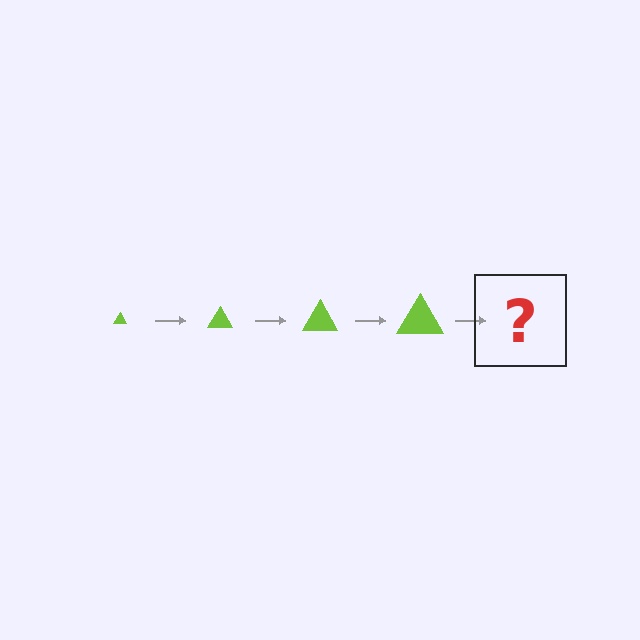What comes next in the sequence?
The next element should be a lime triangle, larger than the previous one.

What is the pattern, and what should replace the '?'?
The pattern is that the triangle gets progressively larger each step. The '?' should be a lime triangle, larger than the previous one.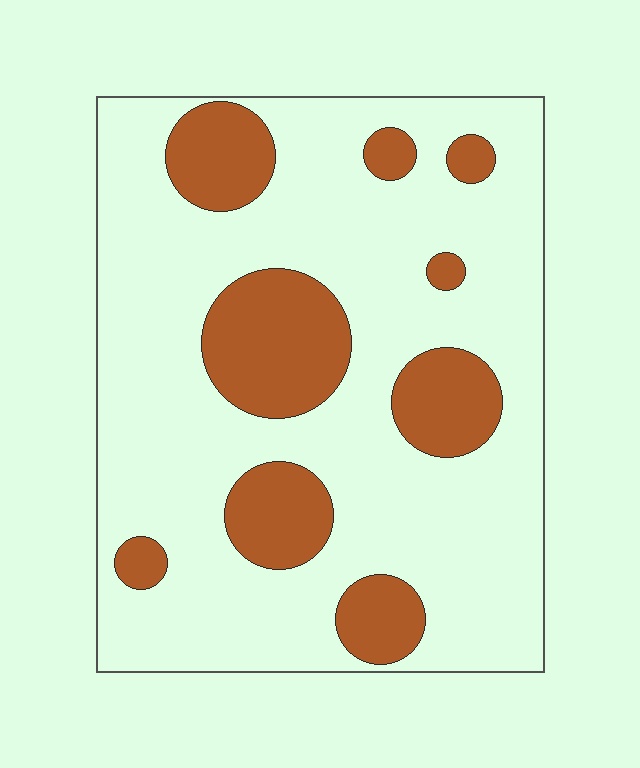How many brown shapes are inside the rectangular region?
9.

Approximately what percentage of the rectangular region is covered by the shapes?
Approximately 25%.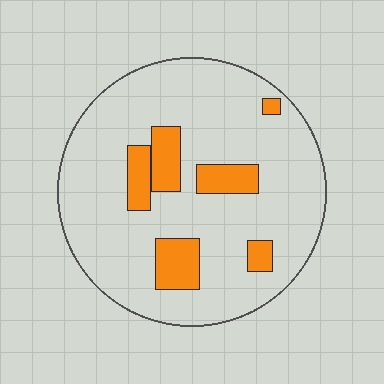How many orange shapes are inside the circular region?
6.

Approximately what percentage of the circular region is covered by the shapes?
Approximately 15%.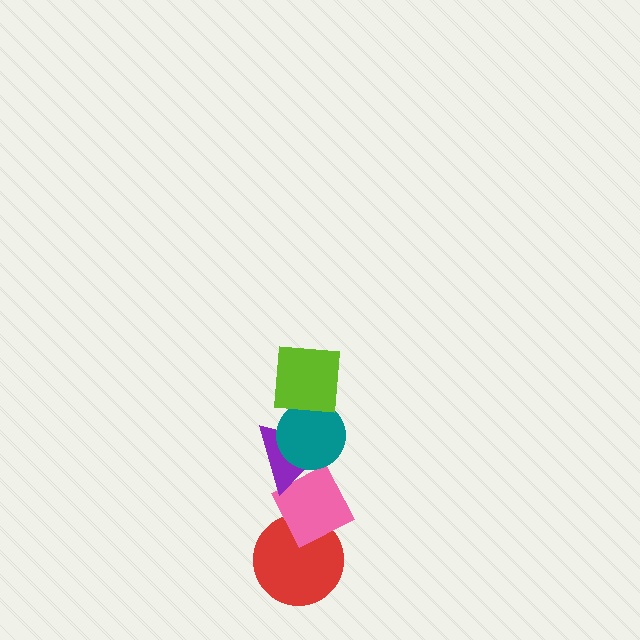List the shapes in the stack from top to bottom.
From top to bottom: the lime square, the teal circle, the purple triangle, the pink diamond, the red circle.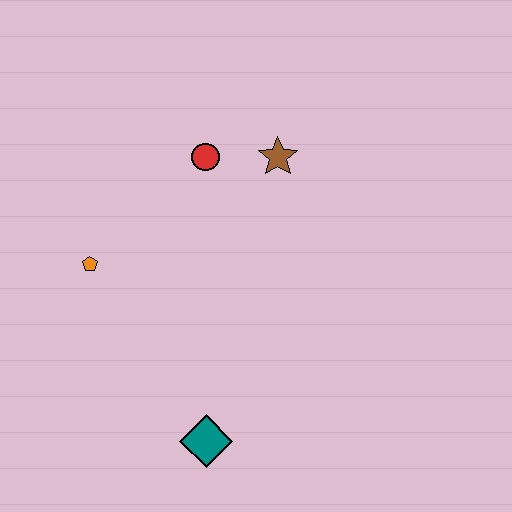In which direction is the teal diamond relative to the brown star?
The teal diamond is below the brown star.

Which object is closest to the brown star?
The red circle is closest to the brown star.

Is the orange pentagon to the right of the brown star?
No